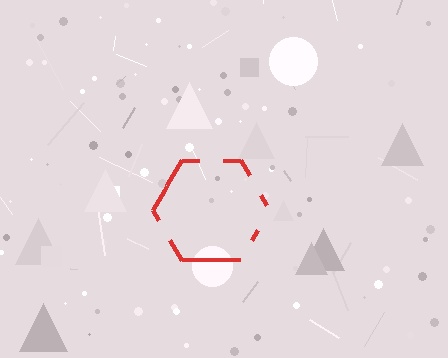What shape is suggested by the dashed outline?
The dashed outline suggests a hexagon.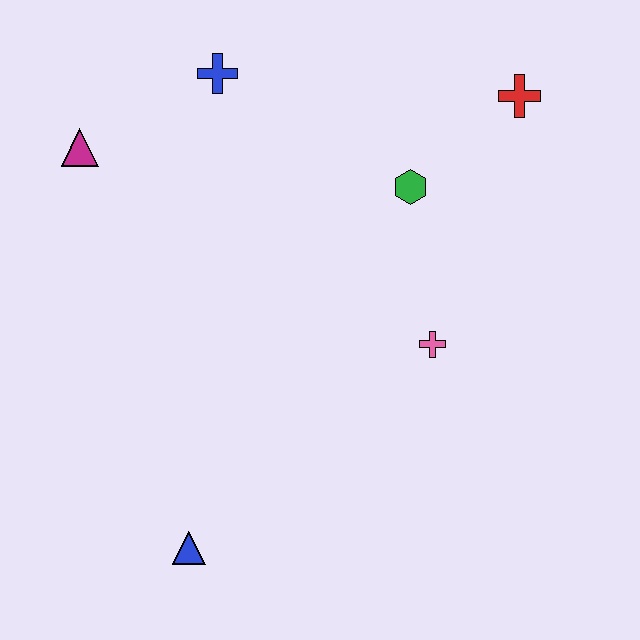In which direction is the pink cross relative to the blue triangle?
The pink cross is to the right of the blue triangle.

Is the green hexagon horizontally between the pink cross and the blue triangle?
Yes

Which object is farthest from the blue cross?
The blue triangle is farthest from the blue cross.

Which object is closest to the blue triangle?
The pink cross is closest to the blue triangle.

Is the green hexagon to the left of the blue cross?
No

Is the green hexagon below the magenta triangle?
Yes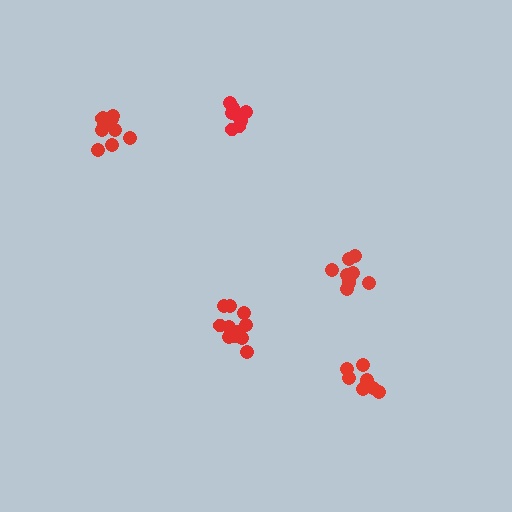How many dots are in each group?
Group 1: 8 dots, Group 2: 12 dots, Group 3: 11 dots, Group 4: 11 dots, Group 5: 9 dots (51 total).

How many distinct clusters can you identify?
There are 5 distinct clusters.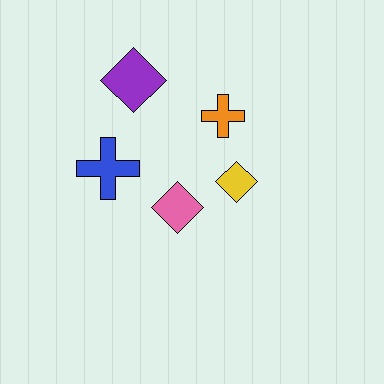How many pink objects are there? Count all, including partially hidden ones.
There is 1 pink object.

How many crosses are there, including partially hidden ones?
There are 2 crosses.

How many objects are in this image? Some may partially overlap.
There are 5 objects.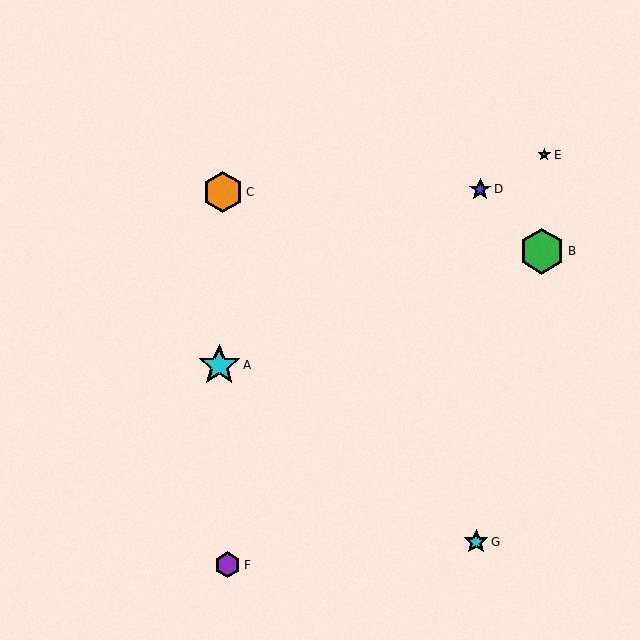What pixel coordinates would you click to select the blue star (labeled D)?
Click at (480, 189) to select the blue star D.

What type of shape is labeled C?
Shape C is an orange hexagon.